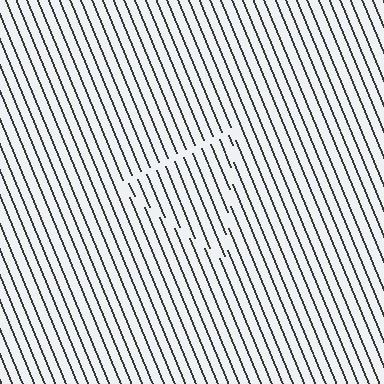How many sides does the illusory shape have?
3 sides — the line-ends trace a triangle.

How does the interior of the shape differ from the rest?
The interior of the shape contains the same grating, shifted by half a period — the contour is defined by the phase discontinuity where line-ends from the inner and outer gratings abut.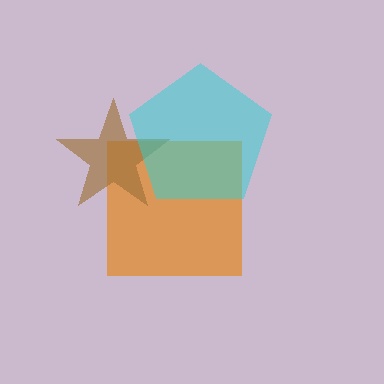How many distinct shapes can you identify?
There are 3 distinct shapes: an orange square, a brown star, a cyan pentagon.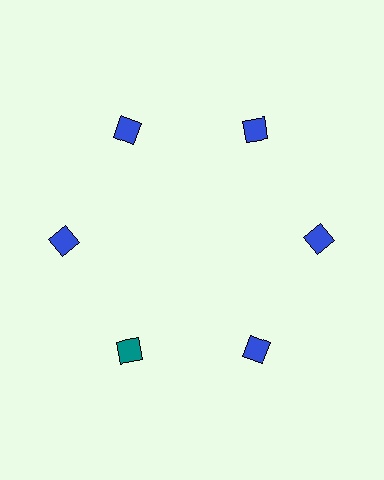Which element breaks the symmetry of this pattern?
The teal diamond at roughly the 7 o'clock position breaks the symmetry. All other shapes are blue diamonds.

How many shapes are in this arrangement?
There are 6 shapes arranged in a ring pattern.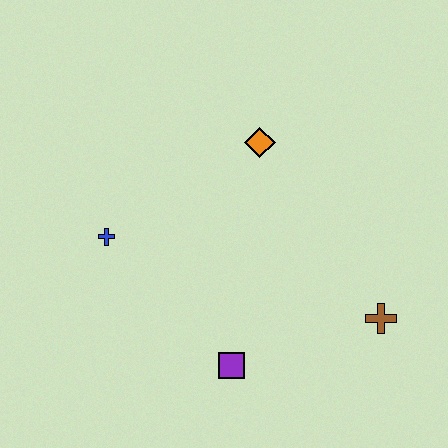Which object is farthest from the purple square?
The orange diamond is farthest from the purple square.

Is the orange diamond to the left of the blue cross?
No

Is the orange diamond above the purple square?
Yes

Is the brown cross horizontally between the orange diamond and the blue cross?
No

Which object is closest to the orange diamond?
The blue cross is closest to the orange diamond.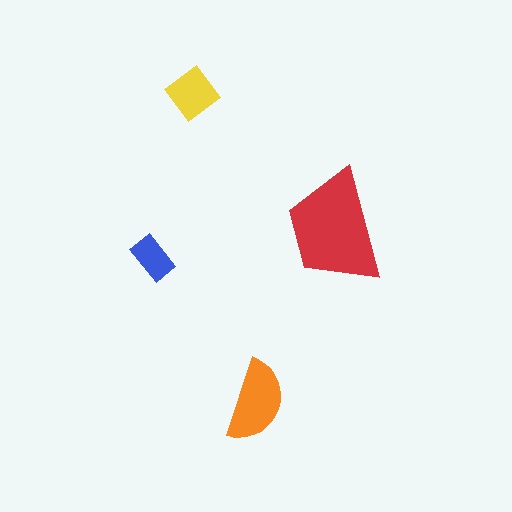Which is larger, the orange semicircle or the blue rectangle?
The orange semicircle.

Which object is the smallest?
The blue rectangle.